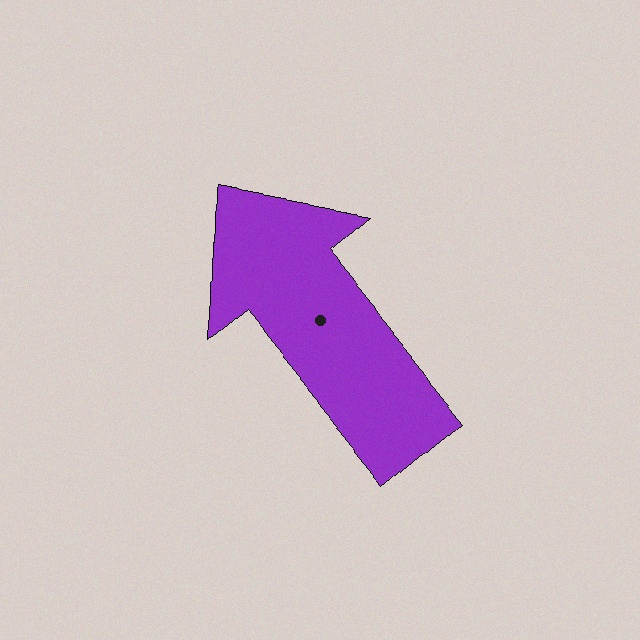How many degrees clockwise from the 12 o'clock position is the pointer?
Approximately 321 degrees.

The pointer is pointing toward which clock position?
Roughly 11 o'clock.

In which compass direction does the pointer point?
Northwest.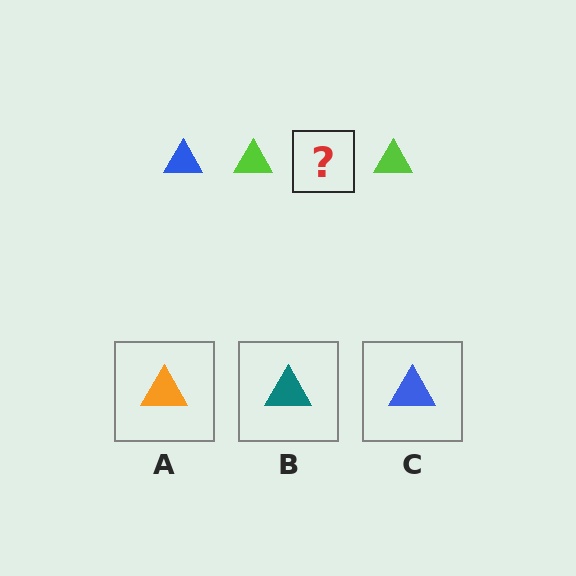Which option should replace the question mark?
Option C.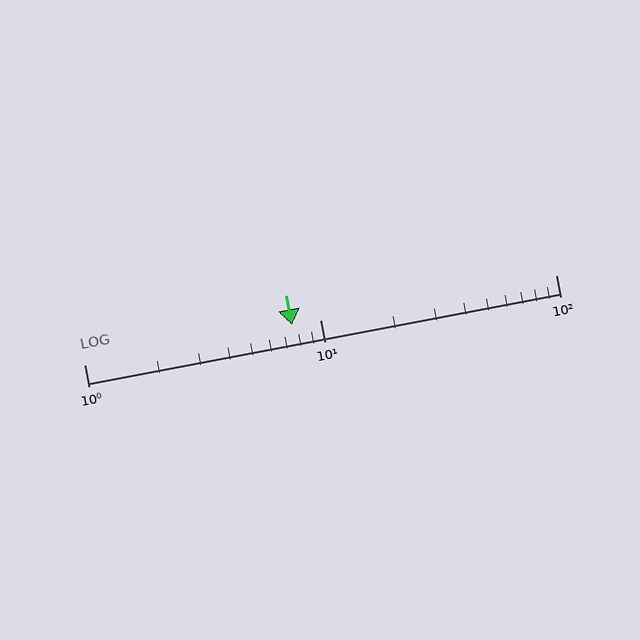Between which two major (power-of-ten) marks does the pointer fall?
The pointer is between 1 and 10.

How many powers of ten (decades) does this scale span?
The scale spans 2 decades, from 1 to 100.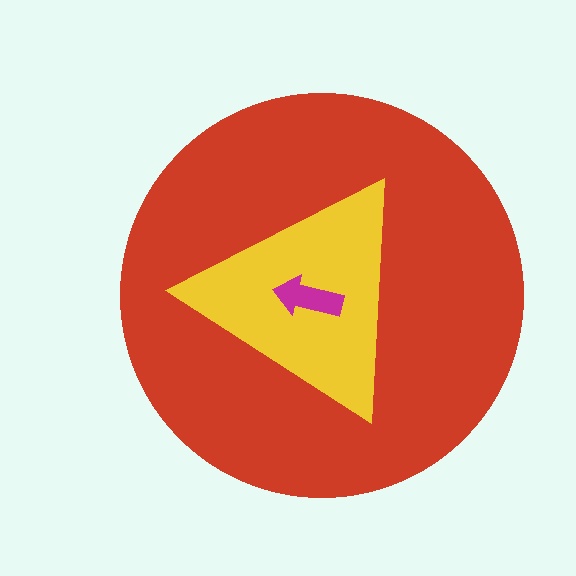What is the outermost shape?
The red circle.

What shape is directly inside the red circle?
The yellow triangle.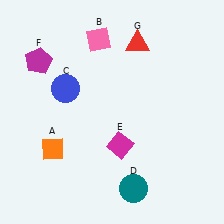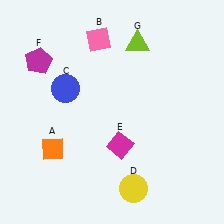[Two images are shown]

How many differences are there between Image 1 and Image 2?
There are 2 differences between the two images.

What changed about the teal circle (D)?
In Image 1, D is teal. In Image 2, it changed to yellow.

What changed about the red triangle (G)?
In Image 1, G is red. In Image 2, it changed to lime.